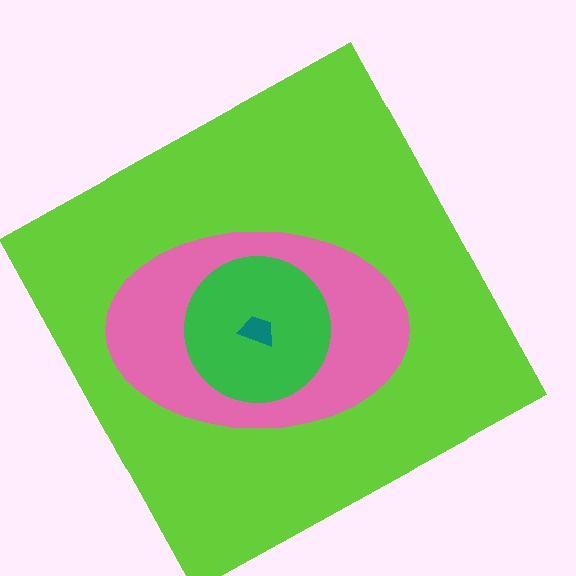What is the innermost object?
The teal trapezoid.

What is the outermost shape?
The lime square.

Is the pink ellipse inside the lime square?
Yes.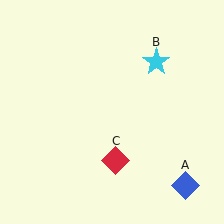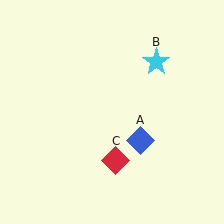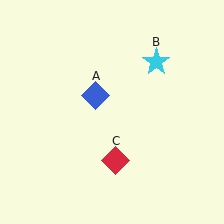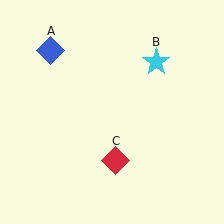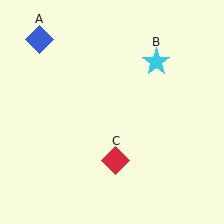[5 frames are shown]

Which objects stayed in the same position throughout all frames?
Cyan star (object B) and red diamond (object C) remained stationary.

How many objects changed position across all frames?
1 object changed position: blue diamond (object A).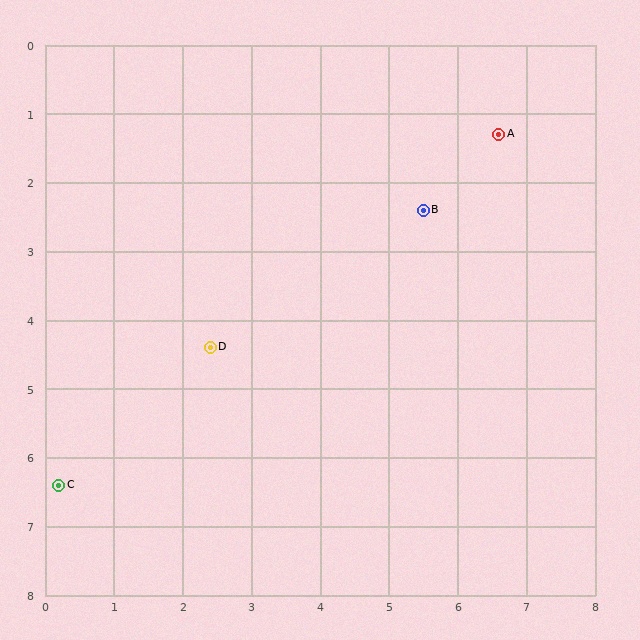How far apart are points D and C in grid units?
Points D and C are about 3.0 grid units apart.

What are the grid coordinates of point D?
Point D is at approximately (2.4, 4.4).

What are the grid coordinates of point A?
Point A is at approximately (6.6, 1.3).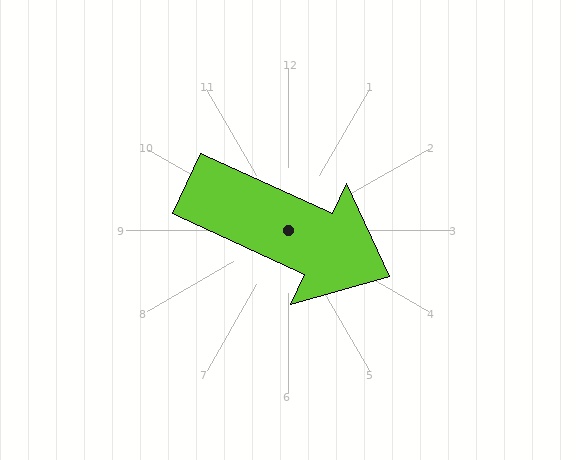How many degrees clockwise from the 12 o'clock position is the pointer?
Approximately 115 degrees.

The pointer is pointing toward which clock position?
Roughly 4 o'clock.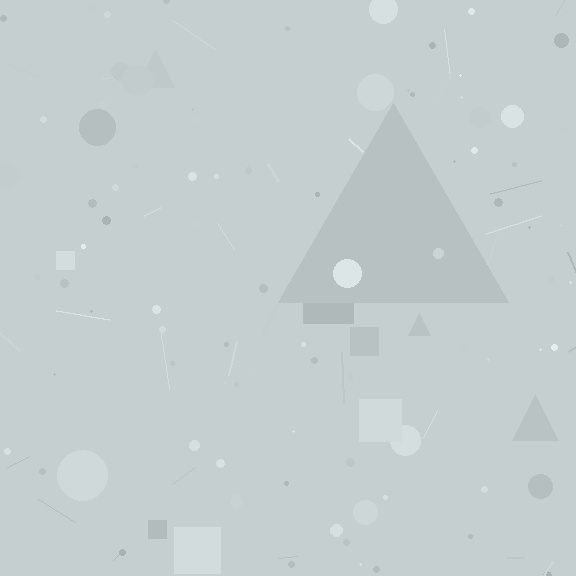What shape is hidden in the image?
A triangle is hidden in the image.